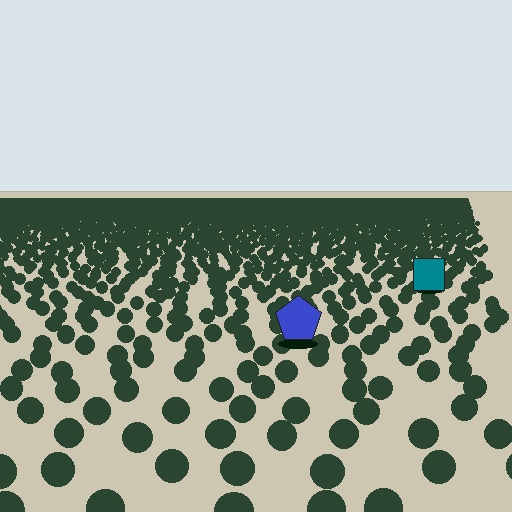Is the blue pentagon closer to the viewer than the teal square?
Yes. The blue pentagon is closer — you can tell from the texture gradient: the ground texture is coarser near it.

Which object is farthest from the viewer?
The teal square is farthest from the viewer. It appears smaller and the ground texture around it is denser.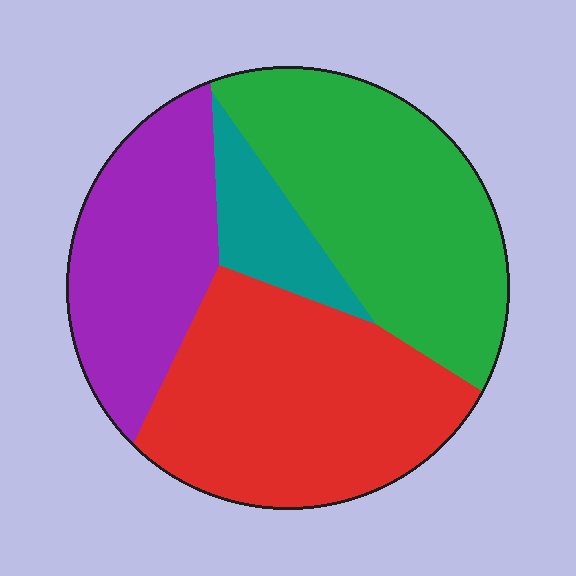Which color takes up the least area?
Teal, at roughly 10%.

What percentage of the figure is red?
Red takes up between a third and a half of the figure.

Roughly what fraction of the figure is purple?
Purple covers roughly 25% of the figure.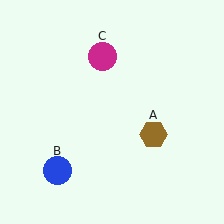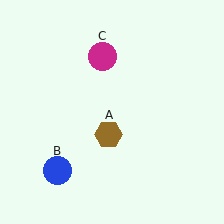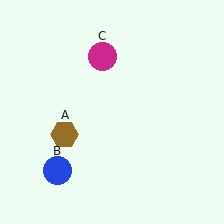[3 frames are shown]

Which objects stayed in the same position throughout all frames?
Blue circle (object B) and magenta circle (object C) remained stationary.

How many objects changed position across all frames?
1 object changed position: brown hexagon (object A).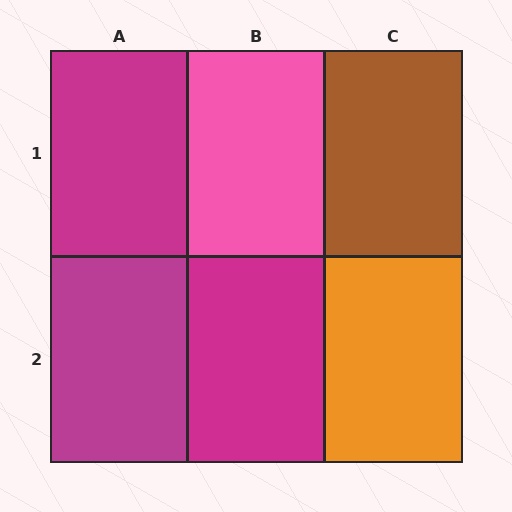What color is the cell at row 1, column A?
Magenta.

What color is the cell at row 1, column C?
Brown.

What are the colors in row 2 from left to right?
Magenta, magenta, orange.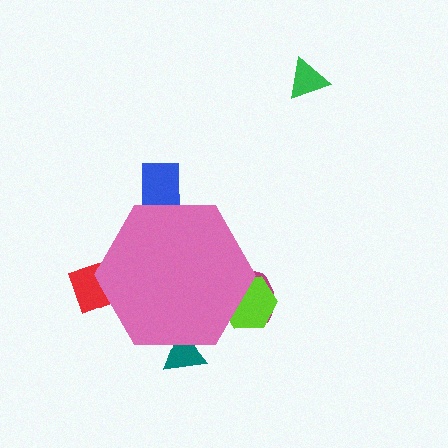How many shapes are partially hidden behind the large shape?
5 shapes are partially hidden.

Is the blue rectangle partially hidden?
Yes, the blue rectangle is partially hidden behind the pink hexagon.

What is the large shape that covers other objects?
A pink hexagon.